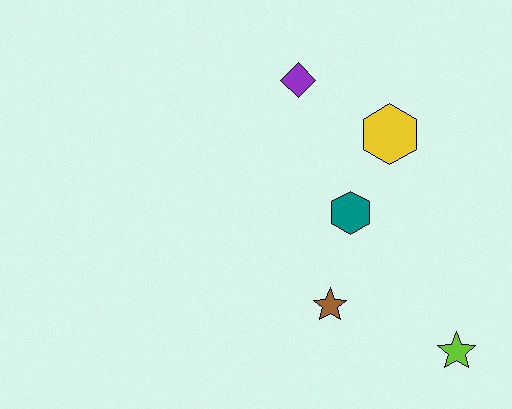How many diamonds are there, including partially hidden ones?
There is 1 diamond.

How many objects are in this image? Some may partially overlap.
There are 5 objects.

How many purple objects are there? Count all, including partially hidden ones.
There is 1 purple object.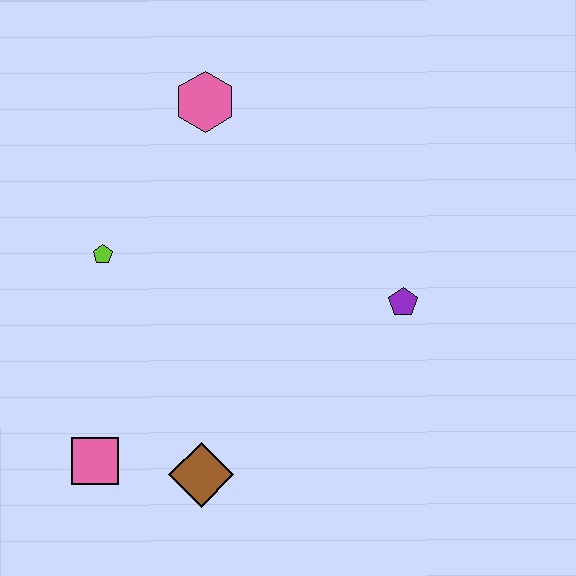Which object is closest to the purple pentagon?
The brown diamond is closest to the purple pentagon.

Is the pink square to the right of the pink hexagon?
No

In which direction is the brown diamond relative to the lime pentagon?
The brown diamond is below the lime pentagon.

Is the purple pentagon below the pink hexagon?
Yes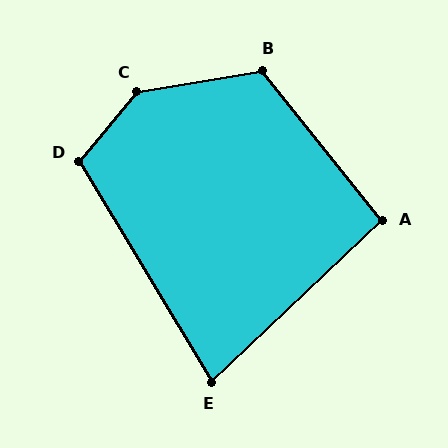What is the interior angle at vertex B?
Approximately 119 degrees (obtuse).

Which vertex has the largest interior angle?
C, at approximately 140 degrees.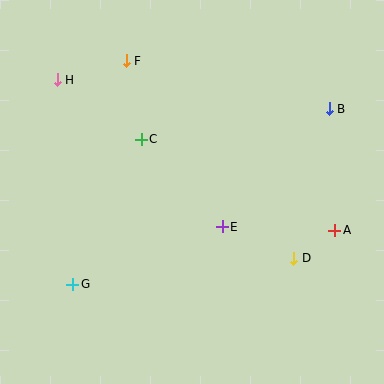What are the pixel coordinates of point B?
Point B is at (329, 109).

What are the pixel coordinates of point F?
Point F is at (126, 61).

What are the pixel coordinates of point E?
Point E is at (222, 227).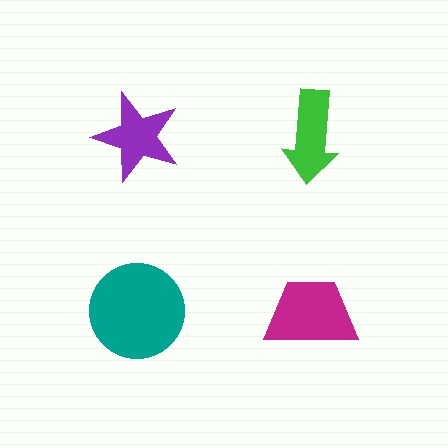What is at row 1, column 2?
A green arrow.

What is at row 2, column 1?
A teal circle.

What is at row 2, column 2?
A magenta trapezoid.